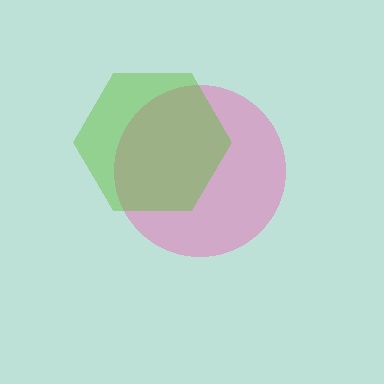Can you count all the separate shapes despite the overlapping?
Yes, there are 2 separate shapes.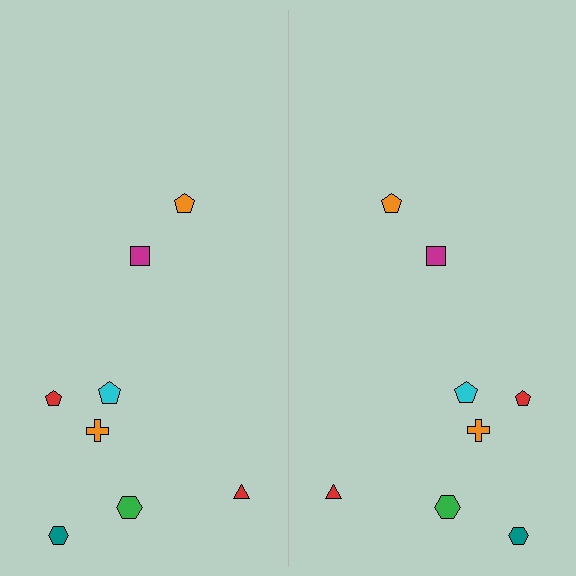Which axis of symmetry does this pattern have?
The pattern has a vertical axis of symmetry running through the center of the image.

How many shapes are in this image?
There are 16 shapes in this image.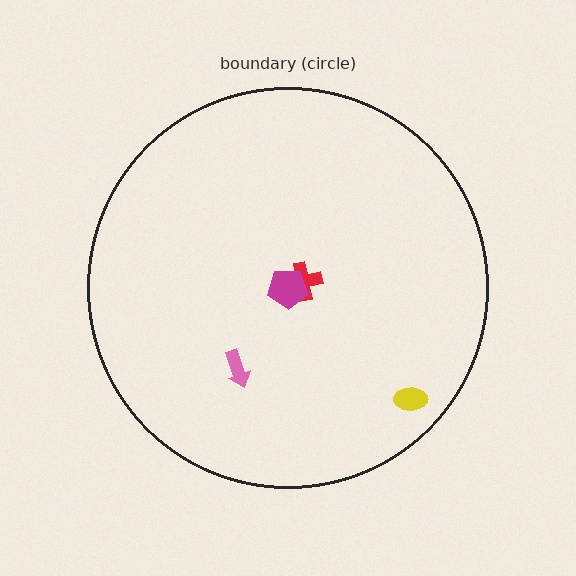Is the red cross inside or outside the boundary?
Inside.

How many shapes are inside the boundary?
4 inside, 0 outside.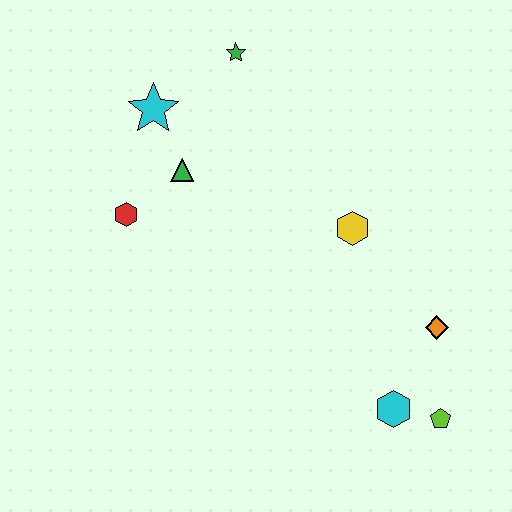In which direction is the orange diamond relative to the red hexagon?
The orange diamond is to the right of the red hexagon.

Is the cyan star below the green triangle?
No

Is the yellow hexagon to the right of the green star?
Yes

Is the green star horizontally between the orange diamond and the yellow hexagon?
No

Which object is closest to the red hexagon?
The green triangle is closest to the red hexagon.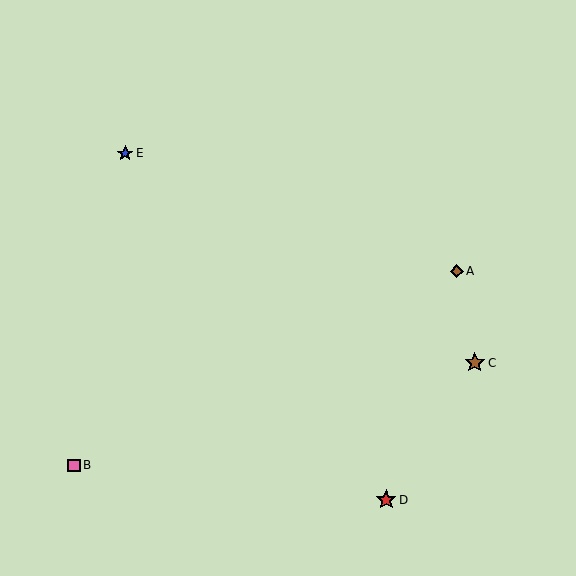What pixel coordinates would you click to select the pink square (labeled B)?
Click at (74, 465) to select the pink square B.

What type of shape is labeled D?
Shape D is a red star.